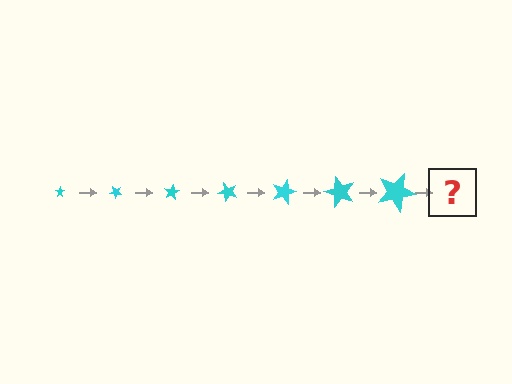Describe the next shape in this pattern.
It should be a star, larger than the previous one and rotated 280 degrees from the start.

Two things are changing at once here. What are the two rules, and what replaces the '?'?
The two rules are that the star grows larger each step and it rotates 40 degrees each step. The '?' should be a star, larger than the previous one and rotated 280 degrees from the start.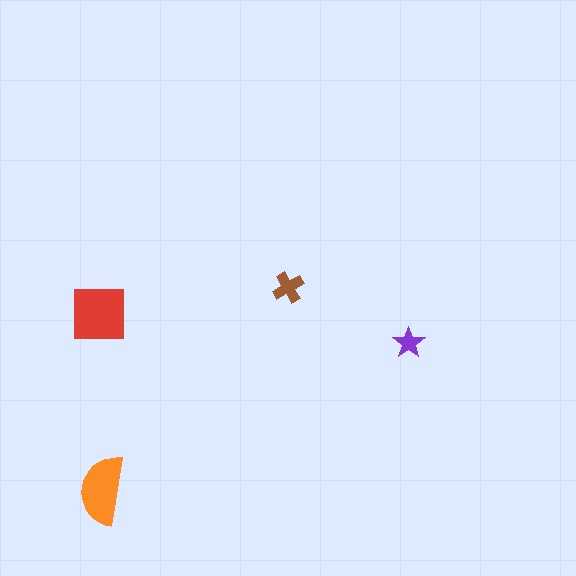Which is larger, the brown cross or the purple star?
The brown cross.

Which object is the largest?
The red square.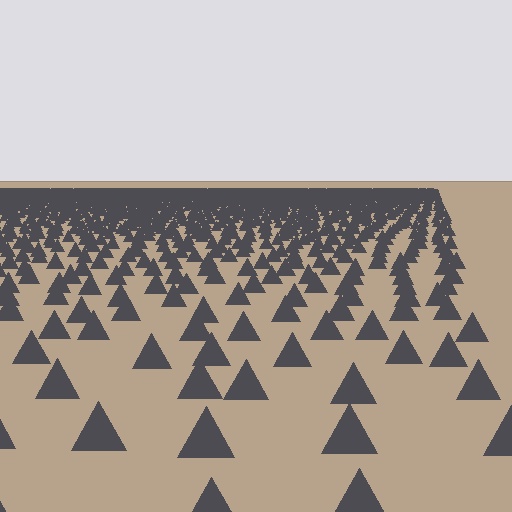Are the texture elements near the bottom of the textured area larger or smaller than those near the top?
Larger. Near the bottom, elements are closer to the viewer and appear at a bigger on-screen size.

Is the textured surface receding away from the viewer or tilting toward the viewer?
The surface is receding away from the viewer. Texture elements get smaller and denser toward the top.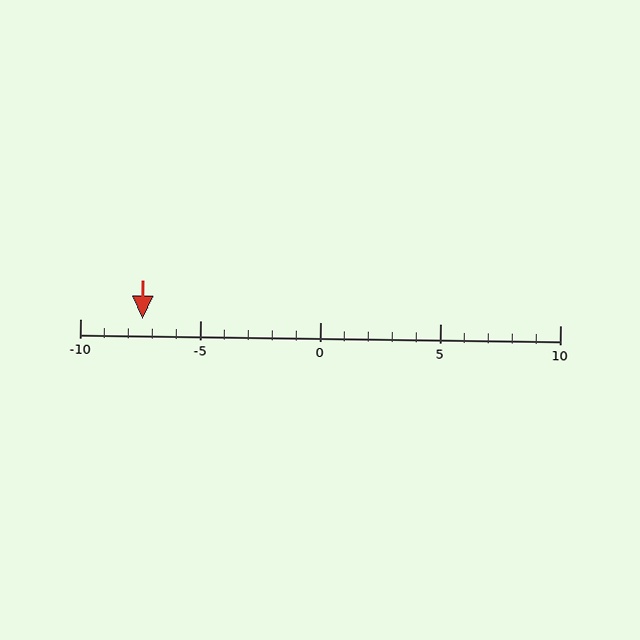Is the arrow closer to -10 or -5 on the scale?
The arrow is closer to -5.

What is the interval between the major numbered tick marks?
The major tick marks are spaced 5 units apart.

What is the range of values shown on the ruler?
The ruler shows values from -10 to 10.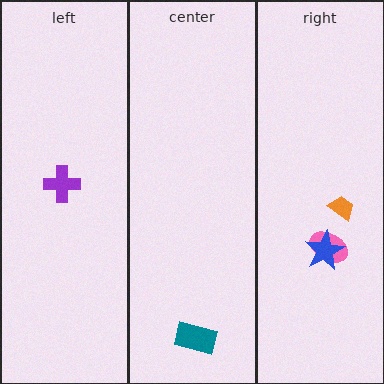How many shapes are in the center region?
1.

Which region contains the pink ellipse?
The right region.